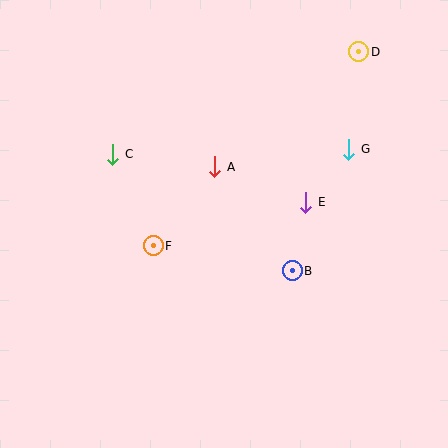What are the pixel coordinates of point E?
Point E is at (306, 202).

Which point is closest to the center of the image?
Point A at (215, 167) is closest to the center.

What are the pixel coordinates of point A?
Point A is at (215, 167).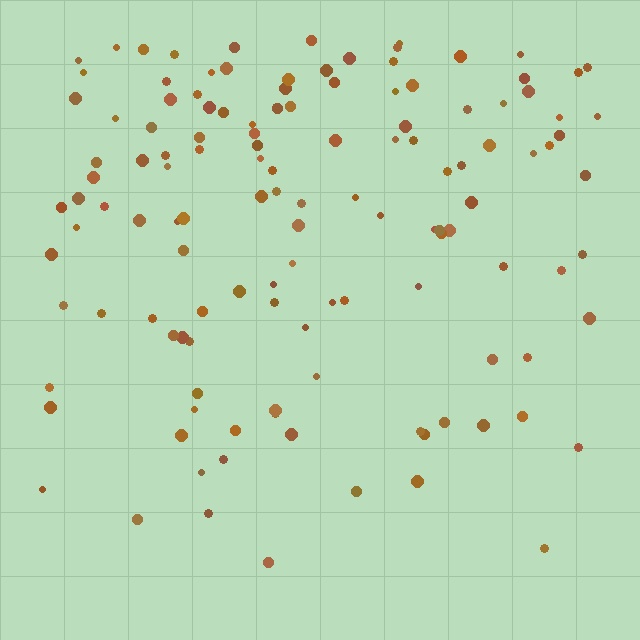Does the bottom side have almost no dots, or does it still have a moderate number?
Still a moderate number, just noticeably fewer than the top.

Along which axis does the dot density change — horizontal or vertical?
Vertical.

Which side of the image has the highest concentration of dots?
The top.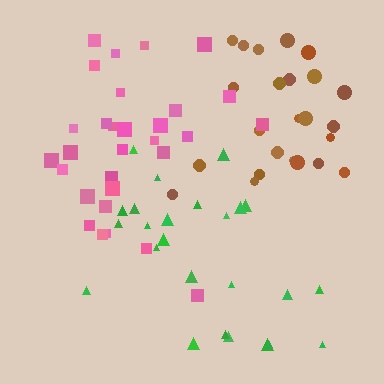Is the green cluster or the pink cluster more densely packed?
Pink.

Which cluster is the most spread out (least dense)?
Green.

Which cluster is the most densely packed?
Brown.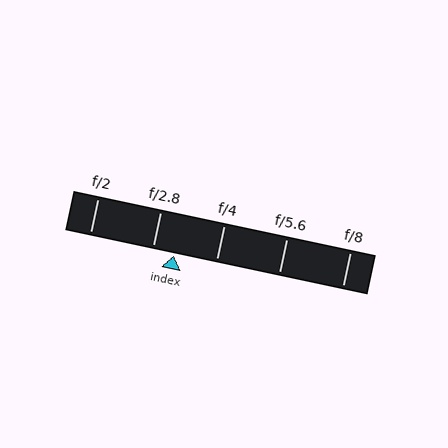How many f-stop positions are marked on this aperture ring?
There are 5 f-stop positions marked.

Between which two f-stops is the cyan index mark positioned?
The index mark is between f/2.8 and f/4.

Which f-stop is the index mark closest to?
The index mark is closest to f/2.8.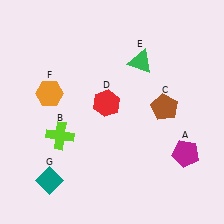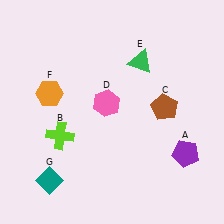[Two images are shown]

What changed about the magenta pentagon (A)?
In Image 1, A is magenta. In Image 2, it changed to purple.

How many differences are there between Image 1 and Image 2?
There are 2 differences between the two images.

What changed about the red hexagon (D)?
In Image 1, D is red. In Image 2, it changed to pink.